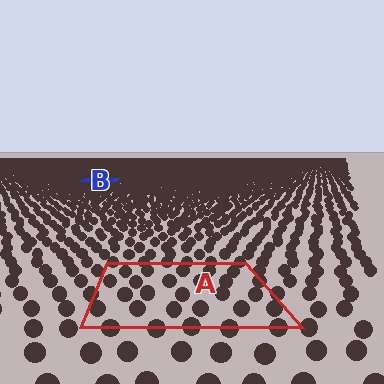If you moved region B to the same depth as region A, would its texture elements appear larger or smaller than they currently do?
They would appear larger. At a closer depth, the same texture elements are projected at a bigger on-screen size.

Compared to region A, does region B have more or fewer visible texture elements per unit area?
Region B has more texture elements per unit area — they are packed more densely because it is farther away.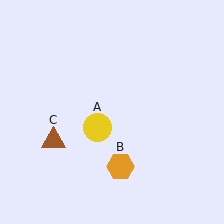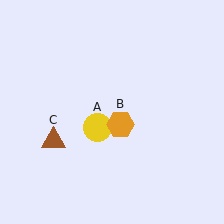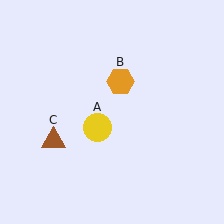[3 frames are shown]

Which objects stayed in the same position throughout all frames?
Yellow circle (object A) and brown triangle (object C) remained stationary.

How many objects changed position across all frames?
1 object changed position: orange hexagon (object B).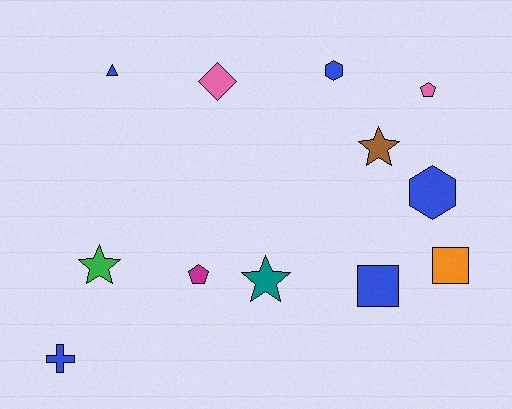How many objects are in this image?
There are 12 objects.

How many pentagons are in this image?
There are 2 pentagons.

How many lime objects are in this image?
There are no lime objects.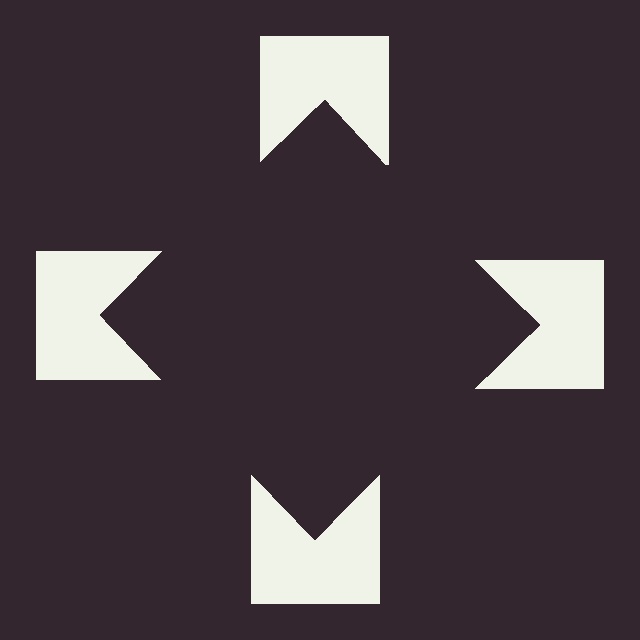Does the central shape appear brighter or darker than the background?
It typically appears slightly darker than the background, even though no actual brightness change is drawn.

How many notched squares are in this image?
There are 4 — one at each vertex of the illusory square.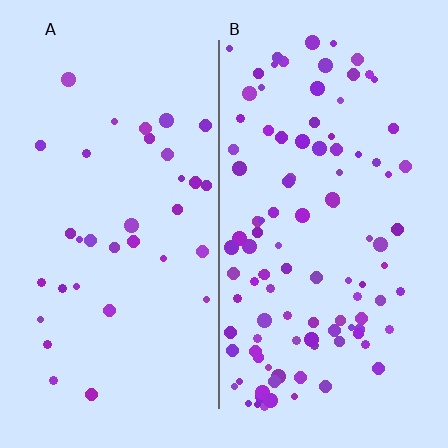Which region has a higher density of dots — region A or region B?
B (the right).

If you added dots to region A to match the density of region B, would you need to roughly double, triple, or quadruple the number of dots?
Approximately triple.